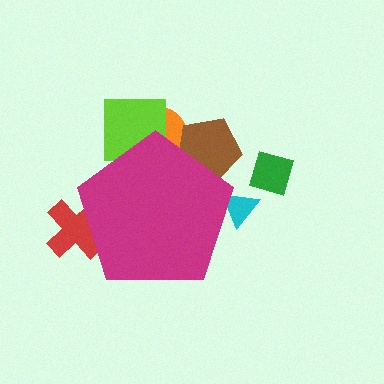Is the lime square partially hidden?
Yes, the lime square is partially hidden behind the magenta pentagon.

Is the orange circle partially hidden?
Yes, the orange circle is partially hidden behind the magenta pentagon.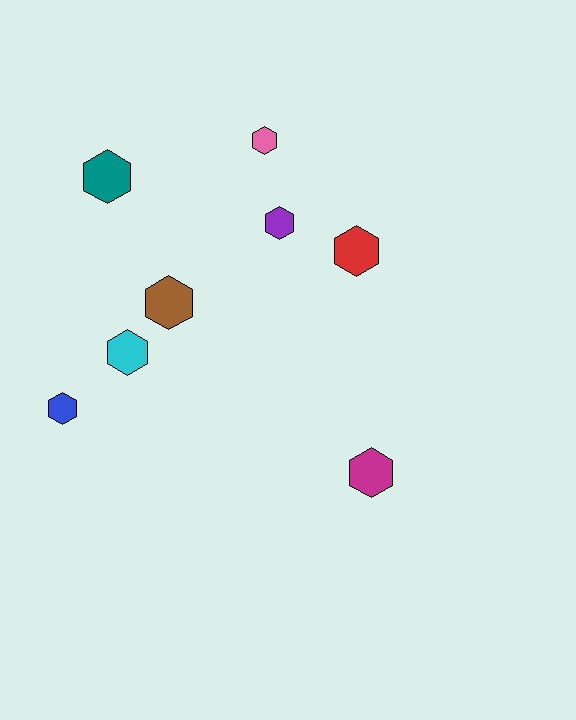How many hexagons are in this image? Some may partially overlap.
There are 8 hexagons.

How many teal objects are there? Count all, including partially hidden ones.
There is 1 teal object.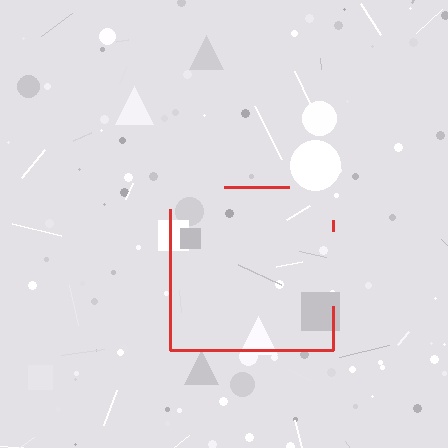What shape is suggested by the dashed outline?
The dashed outline suggests a square.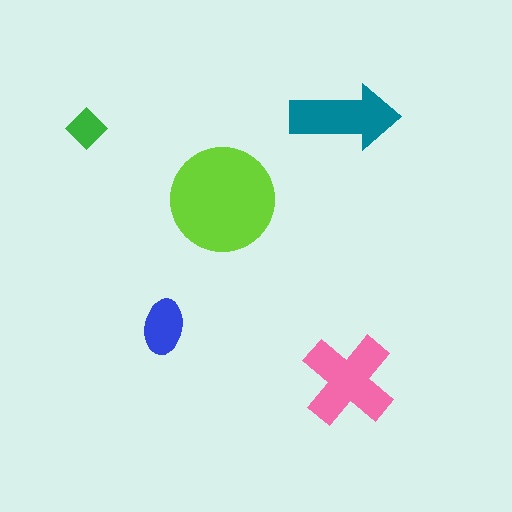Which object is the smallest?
The green diamond.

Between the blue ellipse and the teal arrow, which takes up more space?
The teal arrow.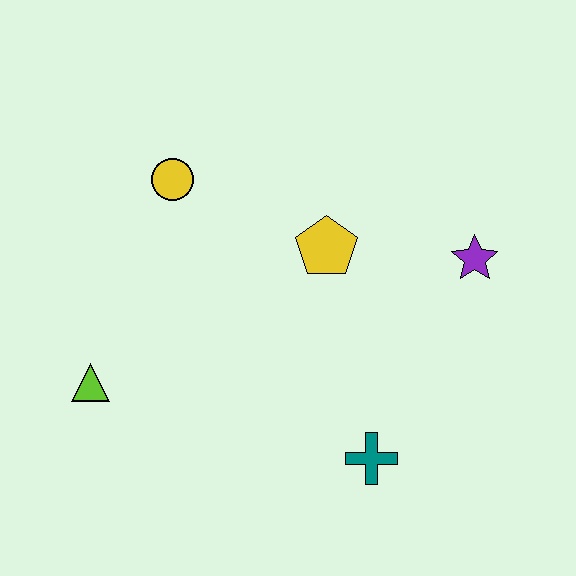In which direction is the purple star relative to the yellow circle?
The purple star is to the right of the yellow circle.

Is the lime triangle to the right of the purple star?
No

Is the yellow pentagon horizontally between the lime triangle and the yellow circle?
No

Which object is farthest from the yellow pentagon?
The lime triangle is farthest from the yellow pentagon.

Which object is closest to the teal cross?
The yellow pentagon is closest to the teal cross.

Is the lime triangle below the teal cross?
No